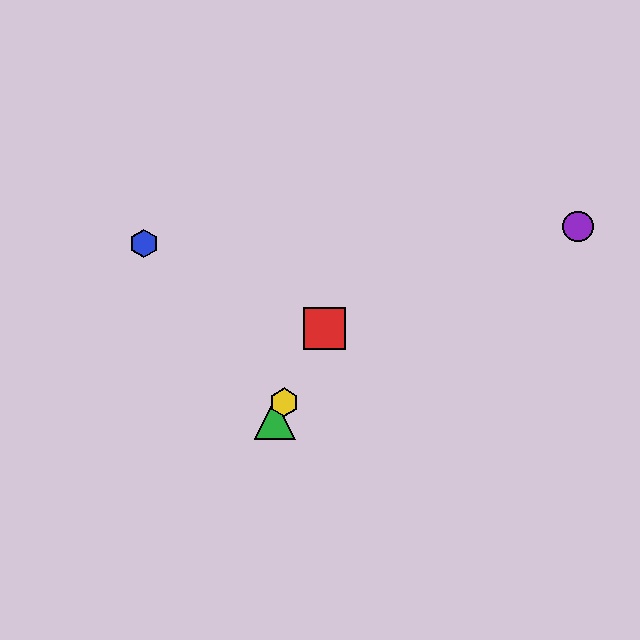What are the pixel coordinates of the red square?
The red square is at (325, 328).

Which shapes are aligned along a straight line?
The red square, the green triangle, the yellow hexagon are aligned along a straight line.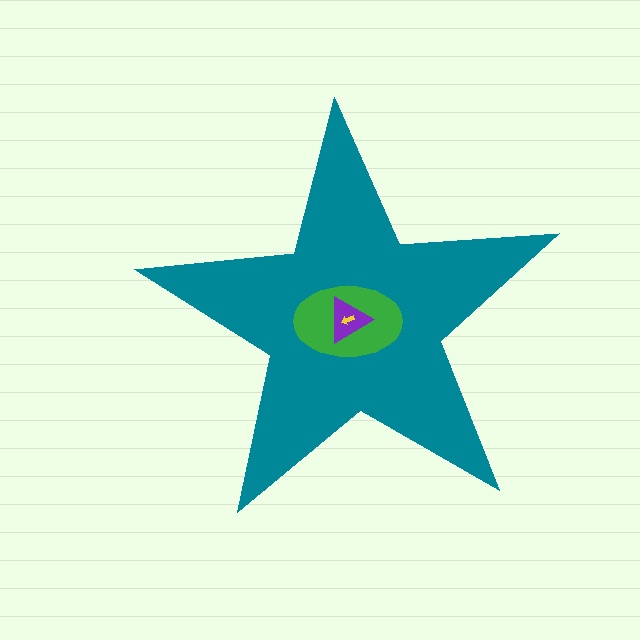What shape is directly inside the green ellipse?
The purple triangle.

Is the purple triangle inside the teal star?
Yes.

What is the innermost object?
The yellow arrow.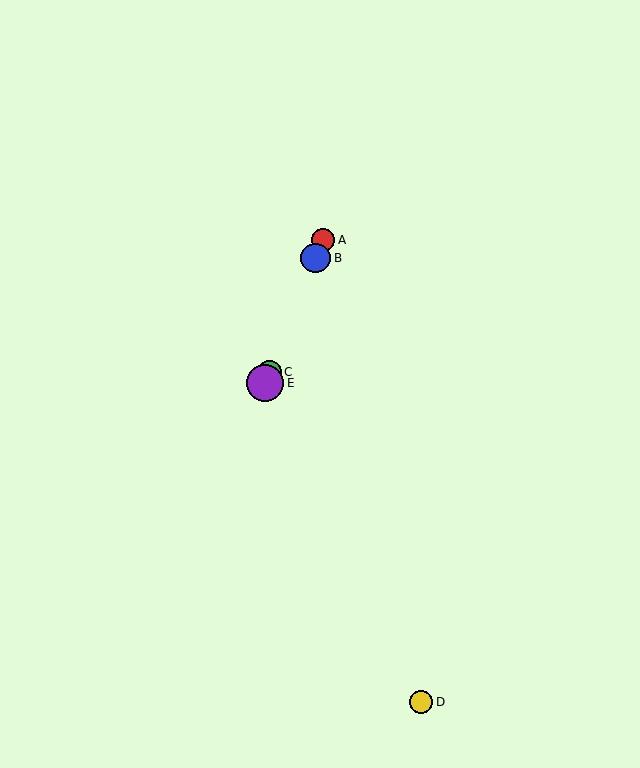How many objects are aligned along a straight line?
4 objects (A, B, C, E) are aligned along a straight line.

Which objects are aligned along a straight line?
Objects A, B, C, E are aligned along a straight line.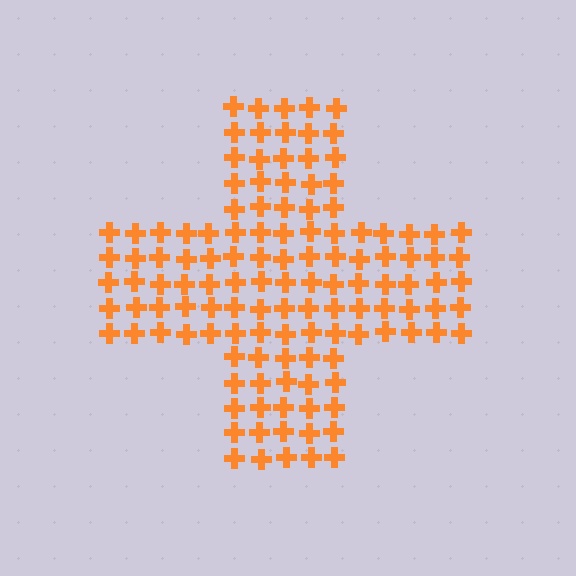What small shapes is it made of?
It is made of small crosses.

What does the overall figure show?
The overall figure shows a cross.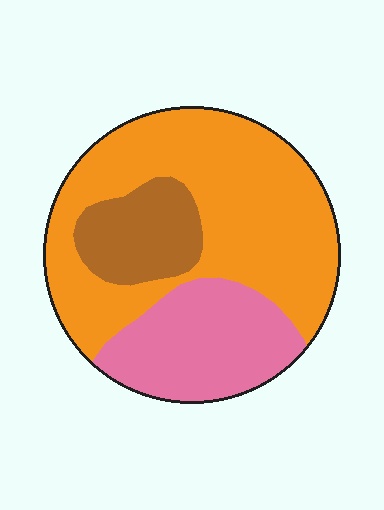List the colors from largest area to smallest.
From largest to smallest: orange, pink, brown.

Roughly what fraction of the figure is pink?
Pink takes up between a quarter and a half of the figure.